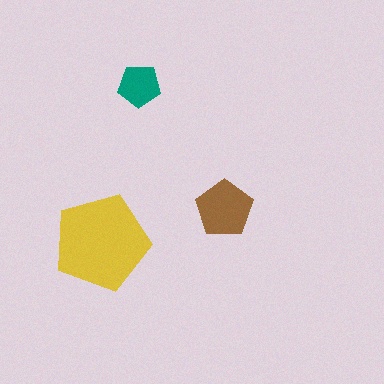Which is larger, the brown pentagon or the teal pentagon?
The brown one.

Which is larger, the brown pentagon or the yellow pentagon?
The yellow one.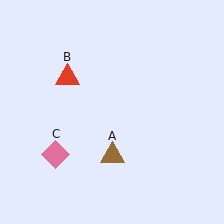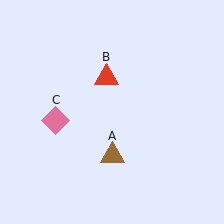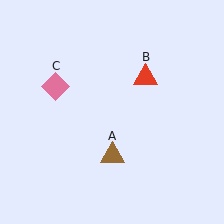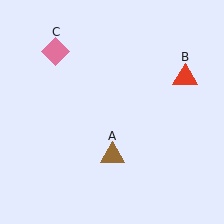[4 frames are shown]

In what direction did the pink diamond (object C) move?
The pink diamond (object C) moved up.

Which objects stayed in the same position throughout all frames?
Brown triangle (object A) remained stationary.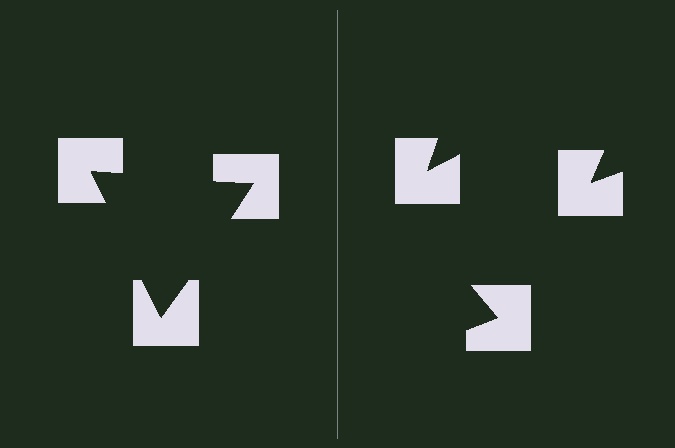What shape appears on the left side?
An illusory triangle.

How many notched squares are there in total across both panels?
6 — 3 on each side.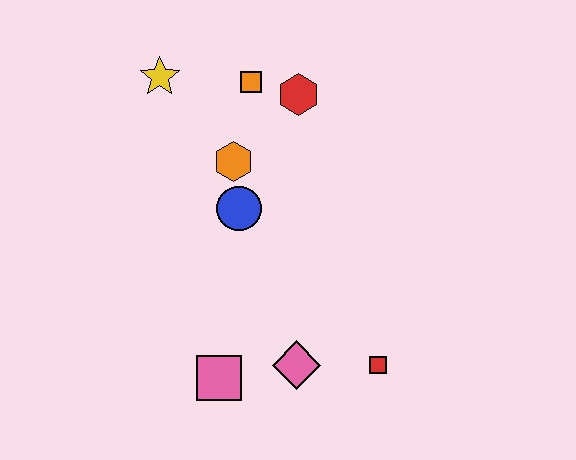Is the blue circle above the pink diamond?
Yes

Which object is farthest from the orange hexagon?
The red square is farthest from the orange hexagon.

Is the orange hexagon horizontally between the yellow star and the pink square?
No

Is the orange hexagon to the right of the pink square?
Yes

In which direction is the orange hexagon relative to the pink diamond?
The orange hexagon is above the pink diamond.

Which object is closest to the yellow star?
The orange square is closest to the yellow star.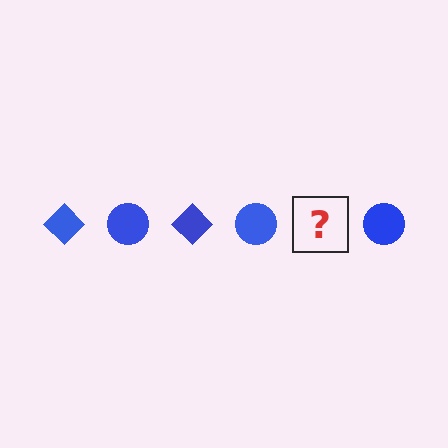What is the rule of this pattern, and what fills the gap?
The rule is that the pattern cycles through diamond, circle shapes in blue. The gap should be filled with a blue diamond.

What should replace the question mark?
The question mark should be replaced with a blue diamond.